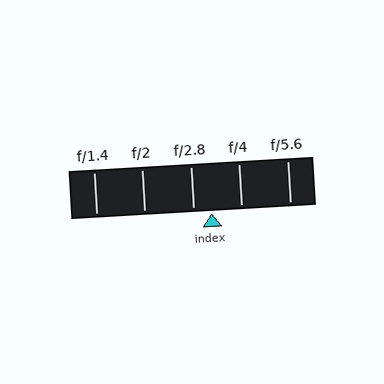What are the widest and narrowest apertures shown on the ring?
The widest aperture shown is f/1.4 and the narrowest is f/5.6.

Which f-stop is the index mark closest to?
The index mark is closest to f/2.8.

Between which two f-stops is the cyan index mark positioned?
The index mark is between f/2.8 and f/4.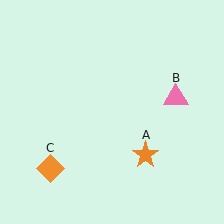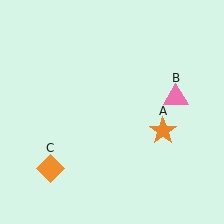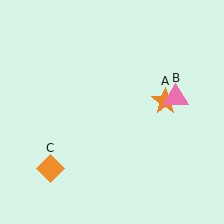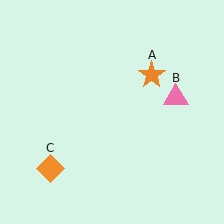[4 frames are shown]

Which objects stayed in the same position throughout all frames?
Pink triangle (object B) and orange diamond (object C) remained stationary.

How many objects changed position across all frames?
1 object changed position: orange star (object A).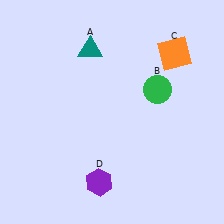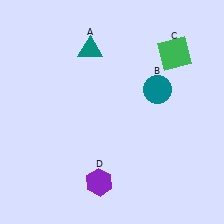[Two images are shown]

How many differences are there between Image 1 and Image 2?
There are 2 differences between the two images.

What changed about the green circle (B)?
In Image 1, B is green. In Image 2, it changed to teal.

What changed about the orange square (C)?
In Image 1, C is orange. In Image 2, it changed to green.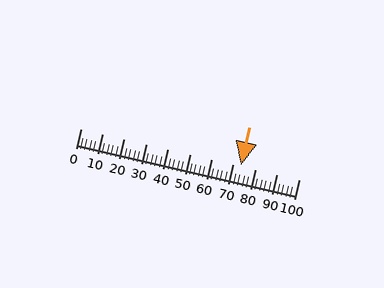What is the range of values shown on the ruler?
The ruler shows values from 0 to 100.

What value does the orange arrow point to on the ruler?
The orange arrow points to approximately 74.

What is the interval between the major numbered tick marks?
The major tick marks are spaced 10 units apart.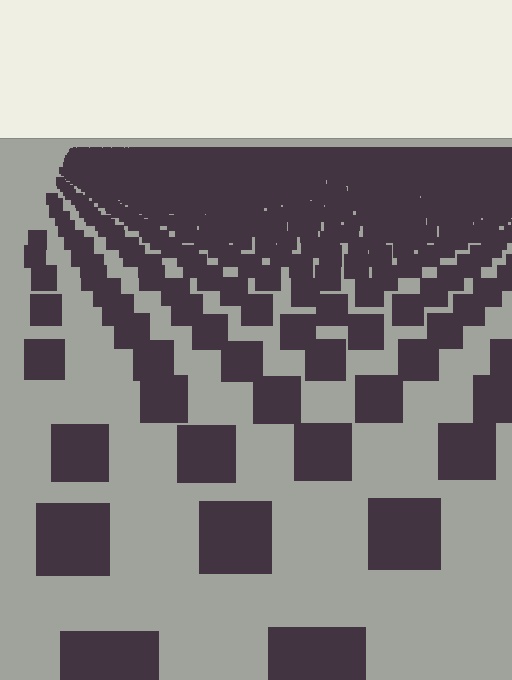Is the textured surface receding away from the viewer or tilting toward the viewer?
The surface is receding away from the viewer. Texture elements get smaller and denser toward the top.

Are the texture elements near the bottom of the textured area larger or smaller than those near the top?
Larger. Near the bottom, elements are closer to the viewer and appear at a bigger on-screen size.